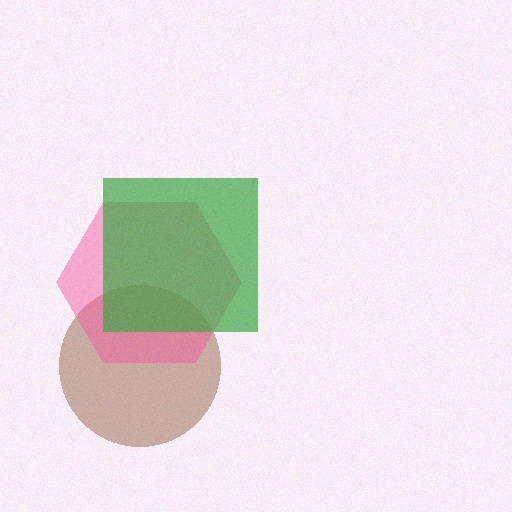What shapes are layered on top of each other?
The layered shapes are: a brown circle, a pink hexagon, a green square.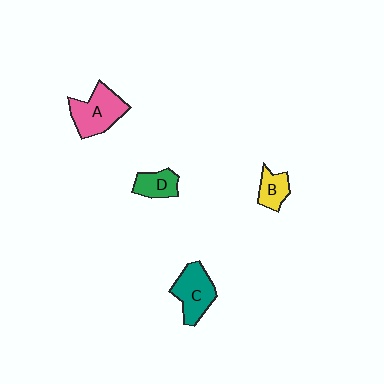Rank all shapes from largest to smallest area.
From largest to smallest: A (pink), C (teal), D (green), B (yellow).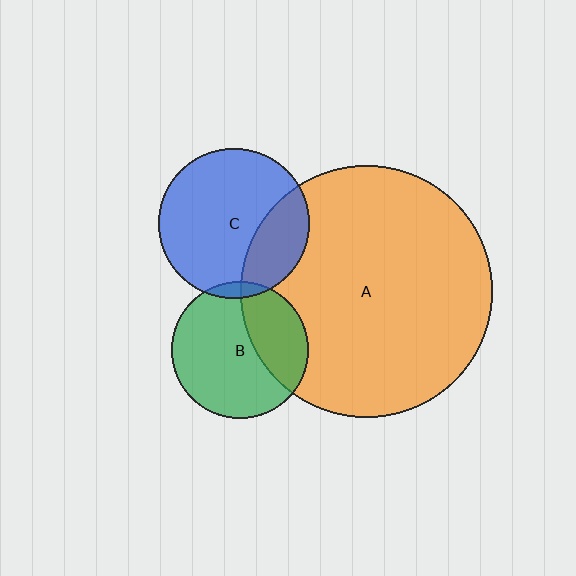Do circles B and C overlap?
Yes.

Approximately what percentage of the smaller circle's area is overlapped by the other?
Approximately 5%.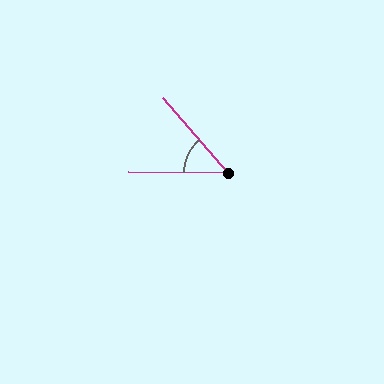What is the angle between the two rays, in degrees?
Approximately 49 degrees.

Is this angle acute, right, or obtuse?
It is acute.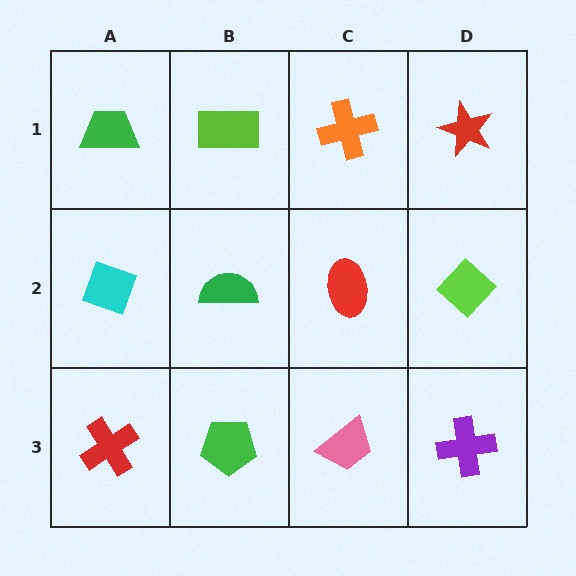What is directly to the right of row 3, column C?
A purple cross.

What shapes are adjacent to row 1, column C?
A red ellipse (row 2, column C), a lime rectangle (row 1, column B), a red star (row 1, column D).